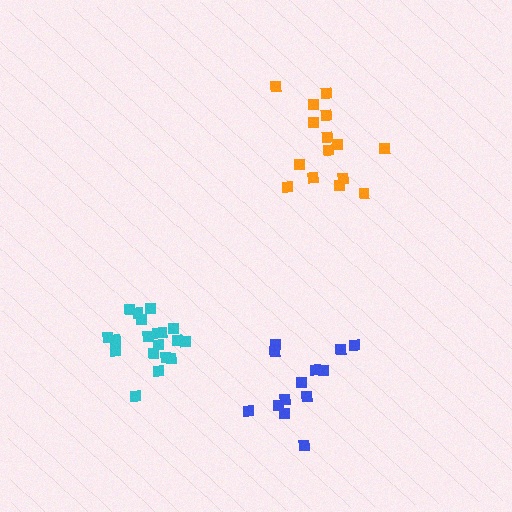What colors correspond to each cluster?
The clusters are colored: orange, cyan, blue.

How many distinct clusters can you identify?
There are 3 distinct clusters.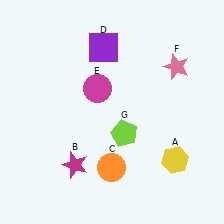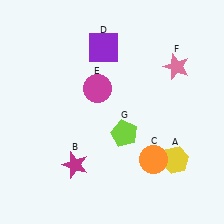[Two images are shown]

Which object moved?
The orange circle (C) moved right.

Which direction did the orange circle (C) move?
The orange circle (C) moved right.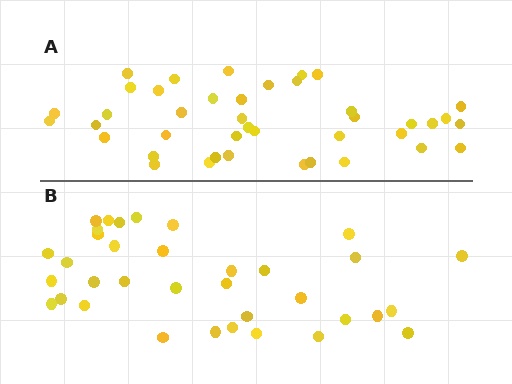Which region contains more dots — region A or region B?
Region A (the top region) has more dots.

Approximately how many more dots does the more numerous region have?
Region A has about 6 more dots than region B.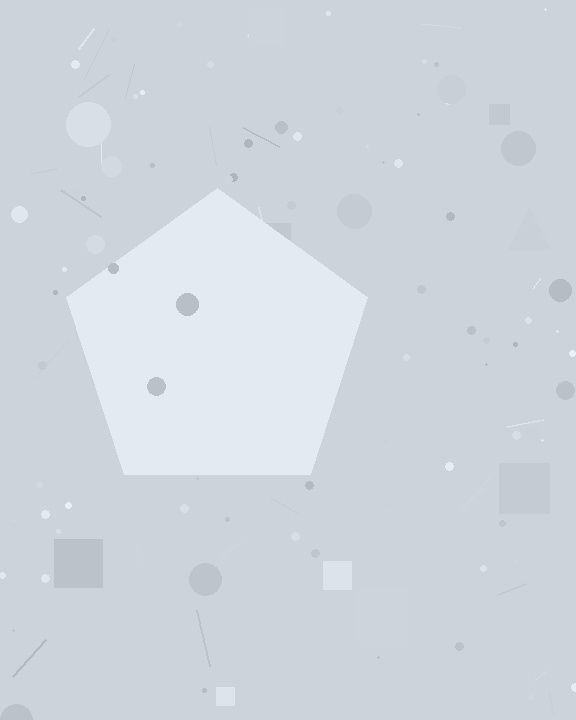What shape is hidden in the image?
A pentagon is hidden in the image.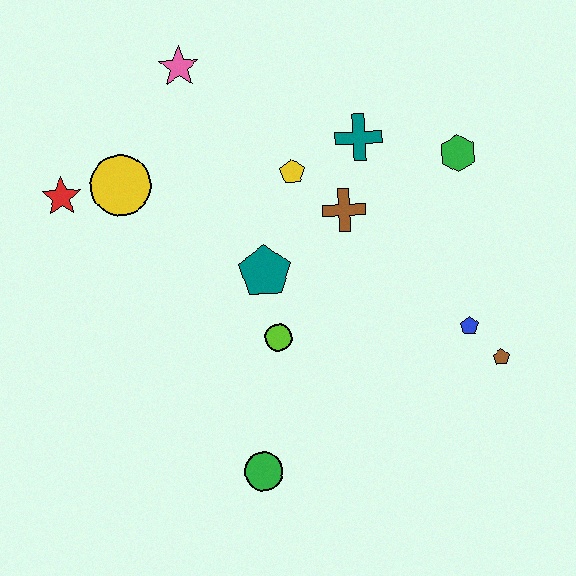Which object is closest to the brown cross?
The yellow pentagon is closest to the brown cross.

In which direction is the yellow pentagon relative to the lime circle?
The yellow pentagon is above the lime circle.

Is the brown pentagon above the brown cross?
No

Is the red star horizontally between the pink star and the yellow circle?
No